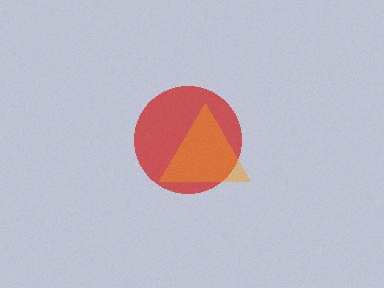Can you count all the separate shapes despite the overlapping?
Yes, there are 2 separate shapes.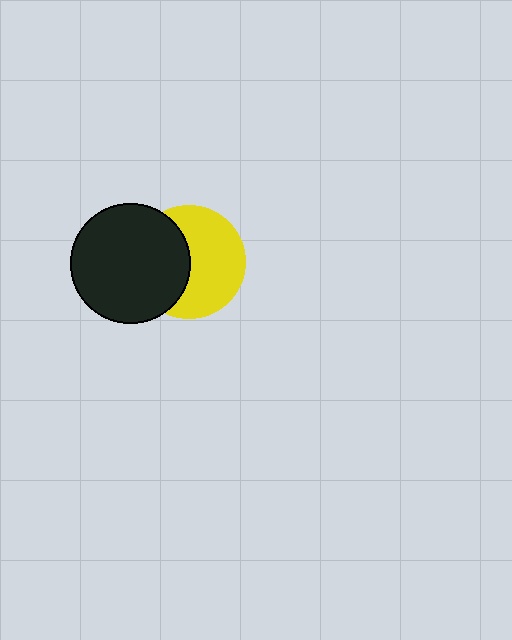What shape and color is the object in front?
The object in front is a black circle.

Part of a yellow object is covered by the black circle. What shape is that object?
It is a circle.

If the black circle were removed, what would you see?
You would see the complete yellow circle.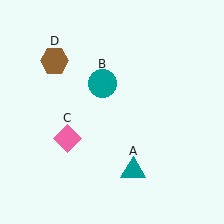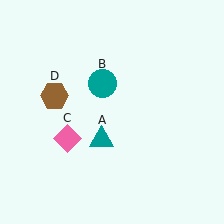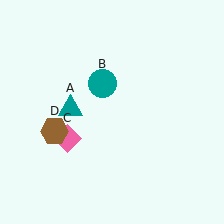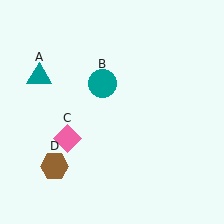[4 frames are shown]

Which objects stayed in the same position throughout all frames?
Teal circle (object B) and pink diamond (object C) remained stationary.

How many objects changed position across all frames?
2 objects changed position: teal triangle (object A), brown hexagon (object D).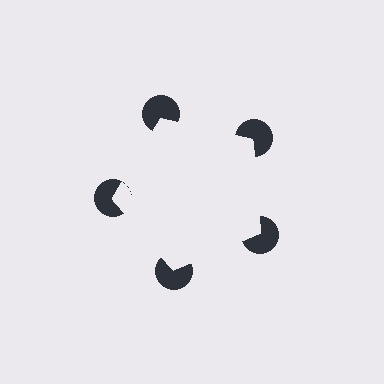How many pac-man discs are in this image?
There are 5 — one at each vertex of the illusory pentagon.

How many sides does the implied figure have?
5 sides.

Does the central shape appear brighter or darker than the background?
It typically appears slightly brighter than the background, even though no actual brightness change is drawn.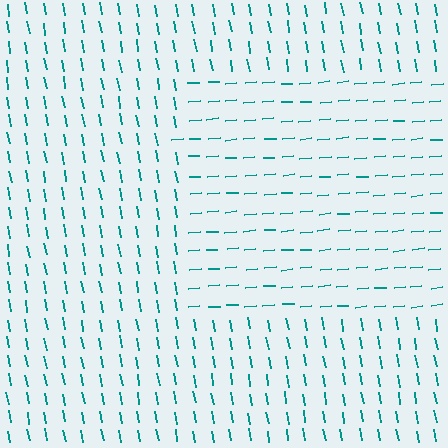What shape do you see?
I see a rectangle.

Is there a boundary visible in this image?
Yes, there is a texture boundary formed by a change in line orientation.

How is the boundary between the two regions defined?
The boundary is defined purely by a change in line orientation (approximately 85 degrees difference). All lines are the same color and thickness.